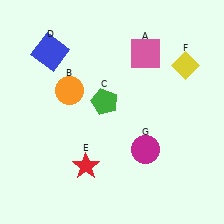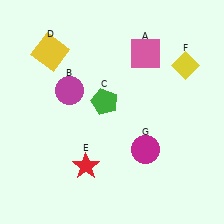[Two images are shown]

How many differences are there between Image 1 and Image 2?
There are 2 differences between the two images.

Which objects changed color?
B changed from orange to magenta. D changed from blue to yellow.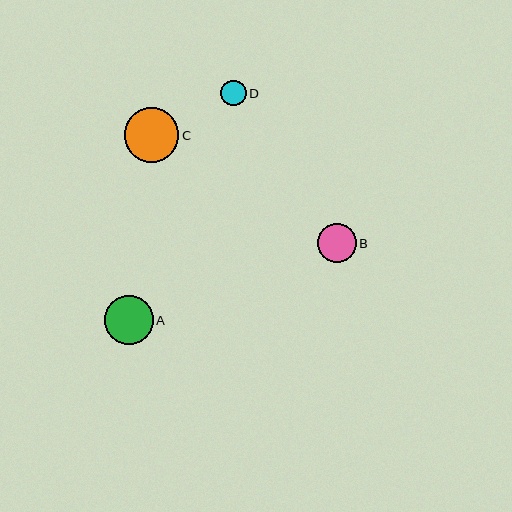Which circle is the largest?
Circle C is the largest with a size of approximately 54 pixels.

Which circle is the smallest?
Circle D is the smallest with a size of approximately 25 pixels.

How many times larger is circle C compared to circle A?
Circle C is approximately 1.1 times the size of circle A.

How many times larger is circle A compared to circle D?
Circle A is approximately 1.9 times the size of circle D.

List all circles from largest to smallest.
From largest to smallest: C, A, B, D.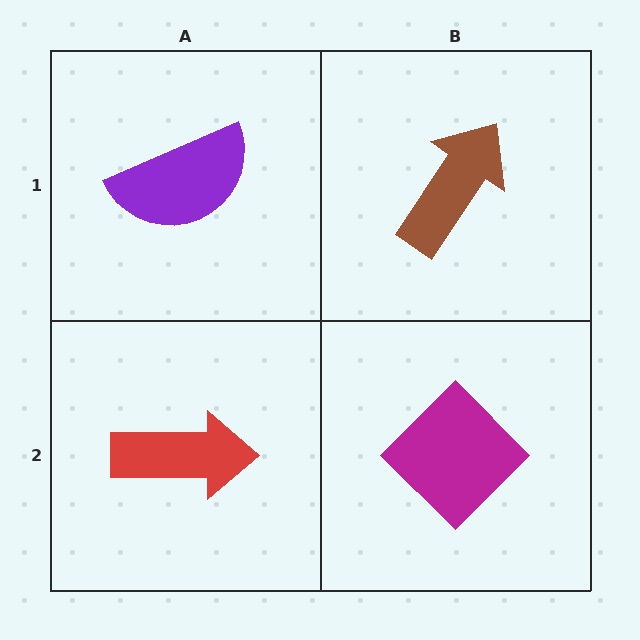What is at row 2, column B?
A magenta diamond.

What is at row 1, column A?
A purple semicircle.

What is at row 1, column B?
A brown arrow.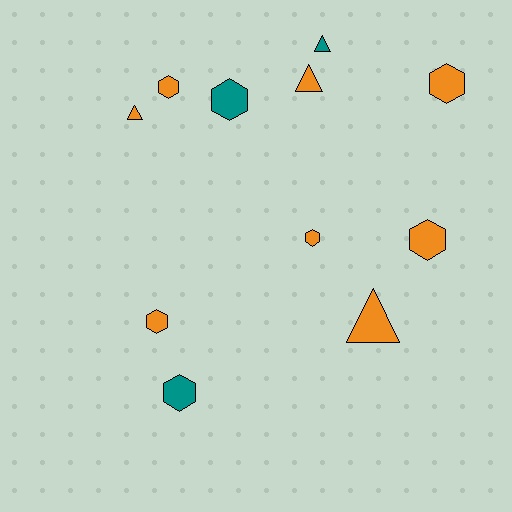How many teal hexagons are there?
There are 2 teal hexagons.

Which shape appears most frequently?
Hexagon, with 7 objects.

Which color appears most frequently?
Orange, with 8 objects.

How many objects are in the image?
There are 11 objects.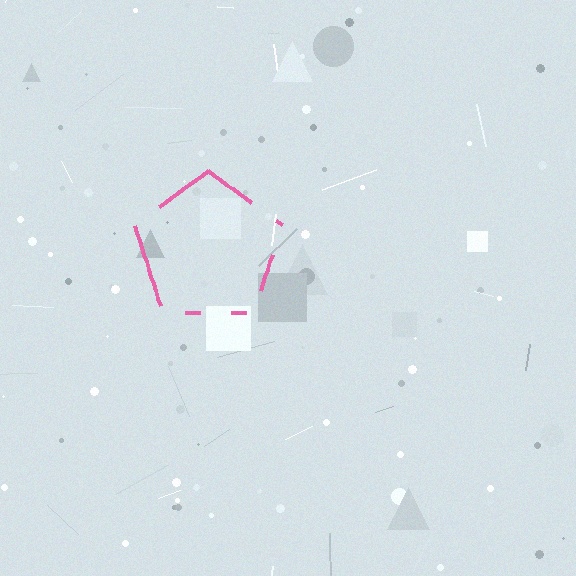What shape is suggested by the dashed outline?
The dashed outline suggests a pentagon.